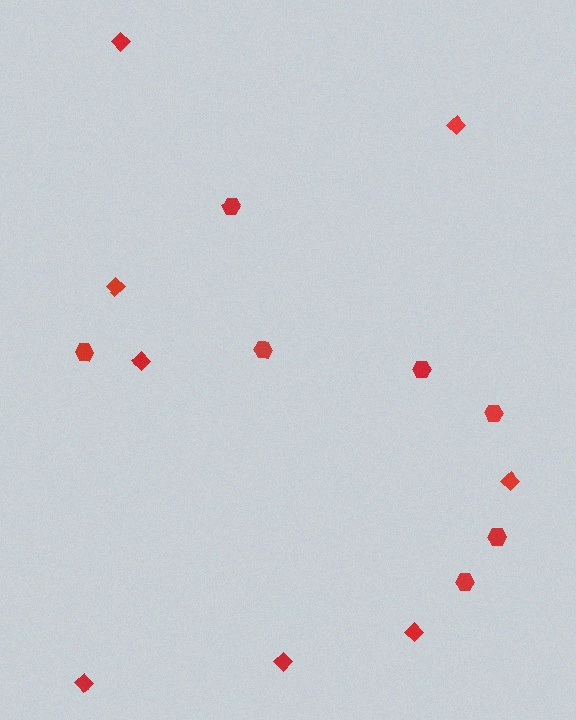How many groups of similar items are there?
There are 2 groups: one group of diamonds (8) and one group of hexagons (7).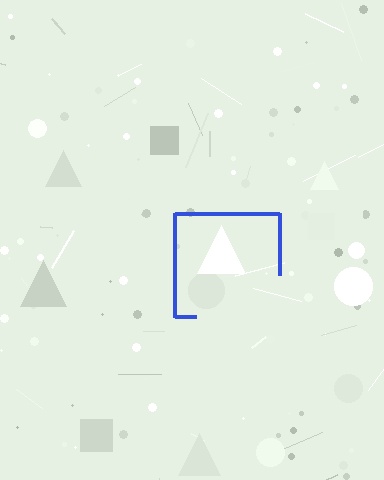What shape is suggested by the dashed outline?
The dashed outline suggests a square.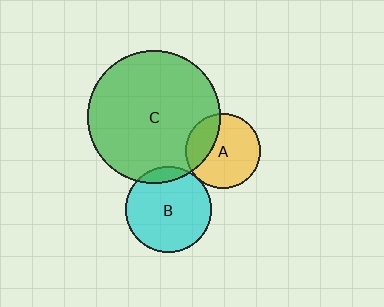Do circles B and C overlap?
Yes.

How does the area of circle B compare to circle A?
Approximately 1.3 times.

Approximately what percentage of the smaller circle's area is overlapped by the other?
Approximately 10%.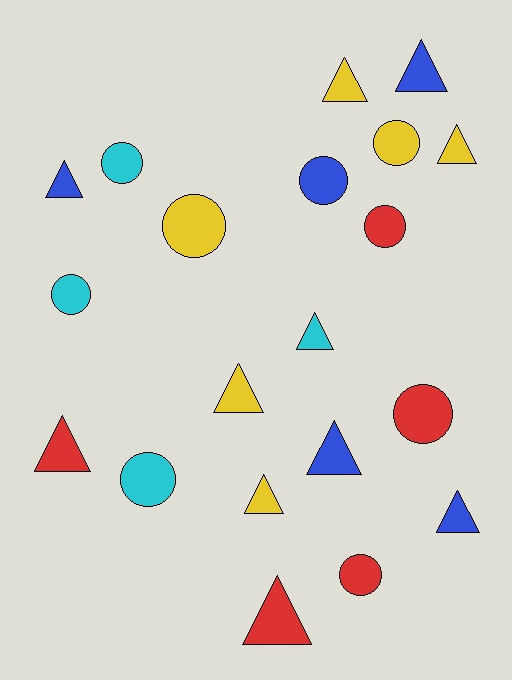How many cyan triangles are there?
There is 1 cyan triangle.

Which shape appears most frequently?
Triangle, with 11 objects.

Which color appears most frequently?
Yellow, with 6 objects.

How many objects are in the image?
There are 20 objects.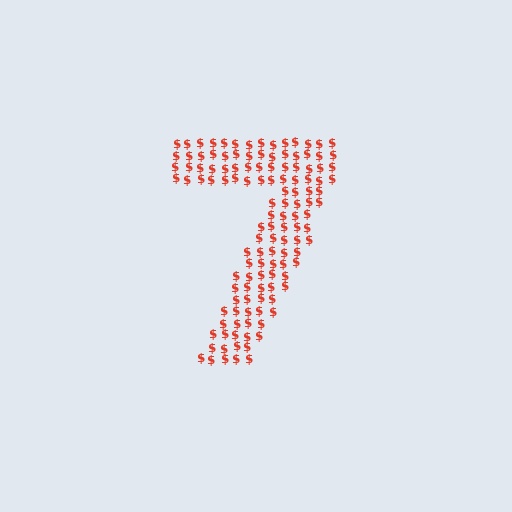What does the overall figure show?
The overall figure shows the digit 7.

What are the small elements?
The small elements are dollar signs.